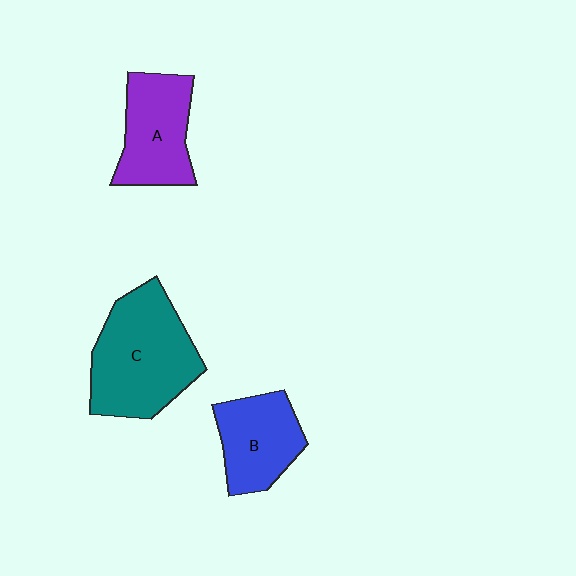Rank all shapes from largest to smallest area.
From largest to smallest: C (teal), A (purple), B (blue).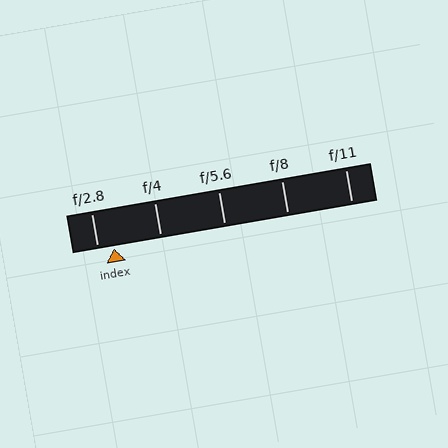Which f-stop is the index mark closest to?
The index mark is closest to f/2.8.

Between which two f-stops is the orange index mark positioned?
The index mark is between f/2.8 and f/4.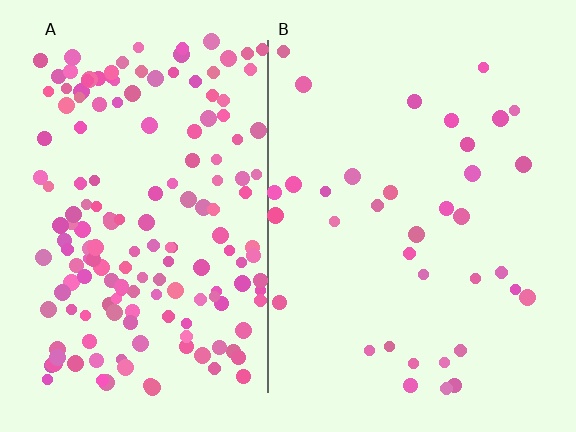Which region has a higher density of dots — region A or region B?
A (the left).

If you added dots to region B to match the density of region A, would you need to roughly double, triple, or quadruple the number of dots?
Approximately quadruple.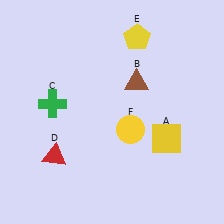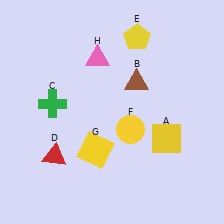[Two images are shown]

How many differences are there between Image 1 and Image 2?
There are 2 differences between the two images.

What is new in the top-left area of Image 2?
A pink triangle (H) was added in the top-left area of Image 2.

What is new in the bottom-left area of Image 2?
A yellow square (G) was added in the bottom-left area of Image 2.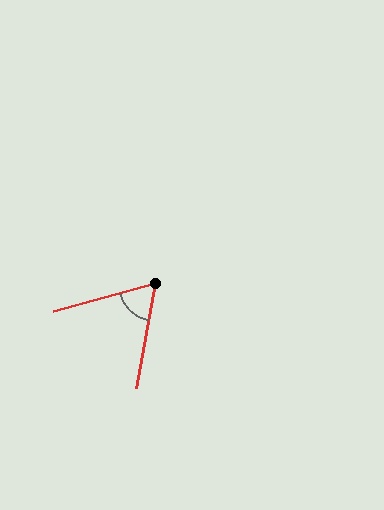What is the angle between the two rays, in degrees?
Approximately 64 degrees.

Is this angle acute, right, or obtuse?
It is acute.